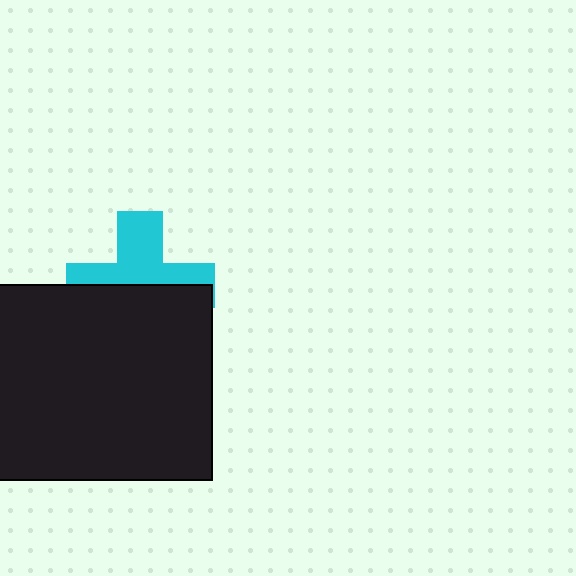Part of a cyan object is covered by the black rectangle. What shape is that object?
It is a cross.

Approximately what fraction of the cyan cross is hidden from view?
Roughly 52% of the cyan cross is hidden behind the black rectangle.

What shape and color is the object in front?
The object in front is a black rectangle.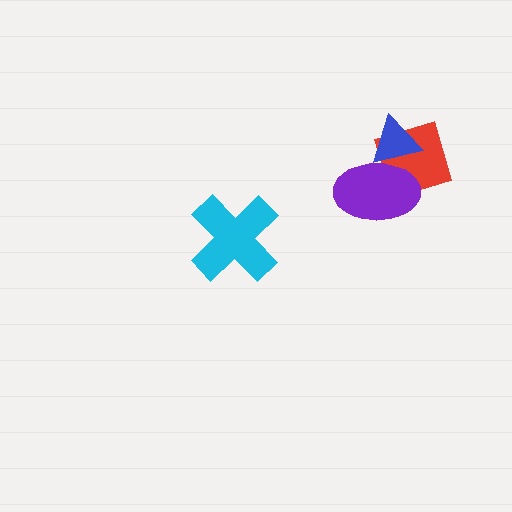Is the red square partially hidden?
Yes, it is partially covered by another shape.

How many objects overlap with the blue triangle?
2 objects overlap with the blue triangle.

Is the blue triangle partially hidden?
Yes, it is partially covered by another shape.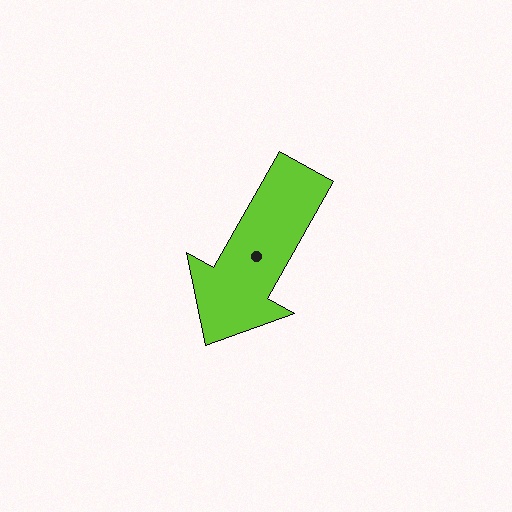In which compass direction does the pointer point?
Southwest.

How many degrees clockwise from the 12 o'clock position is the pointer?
Approximately 209 degrees.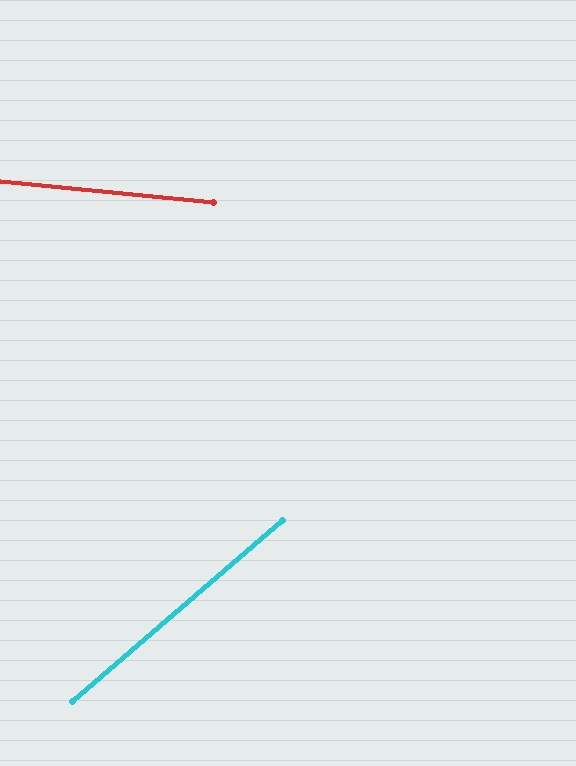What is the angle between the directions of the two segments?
Approximately 46 degrees.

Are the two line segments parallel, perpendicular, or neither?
Neither parallel nor perpendicular — they differ by about 46°.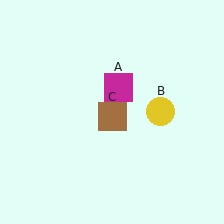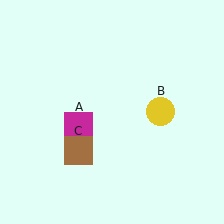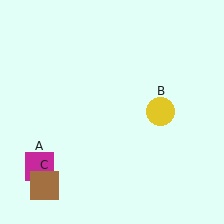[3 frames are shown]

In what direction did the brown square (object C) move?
The brown square (object C) moved down and to the left.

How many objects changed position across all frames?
2 objects changed position: magenta square (object A), brown square (object C).